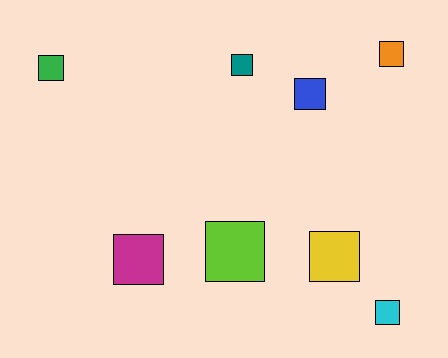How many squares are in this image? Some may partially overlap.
There are 8 squares.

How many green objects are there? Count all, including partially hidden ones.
There is 1 green object.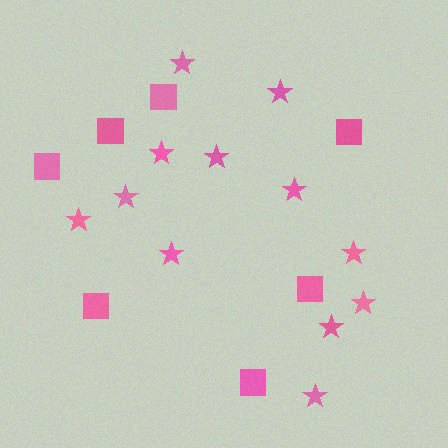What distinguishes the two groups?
There are 2 groups: one group of stars (12) and one group of squares (7).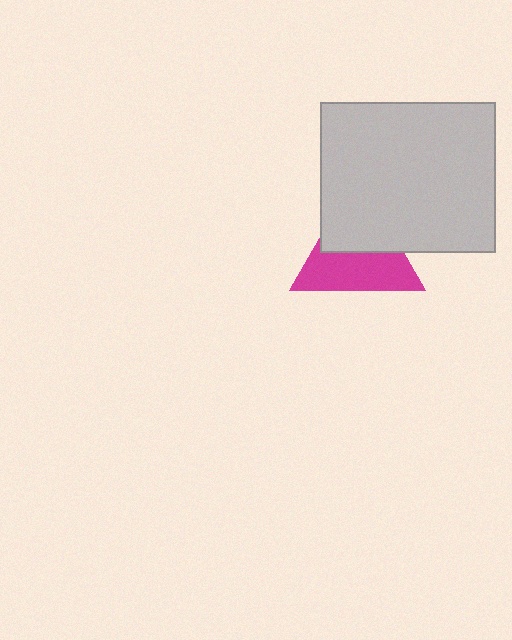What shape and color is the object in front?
The object in front is a light gray rectangle.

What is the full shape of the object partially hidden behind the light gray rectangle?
The partially hidden object is a magenta triangle.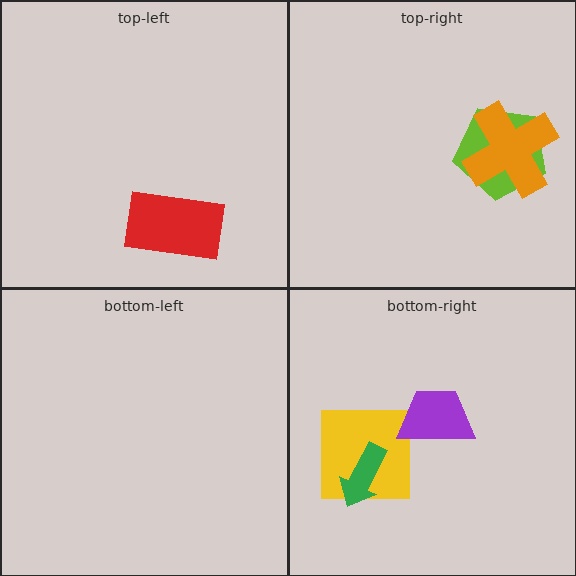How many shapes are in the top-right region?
2.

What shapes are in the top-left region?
The red rectangle.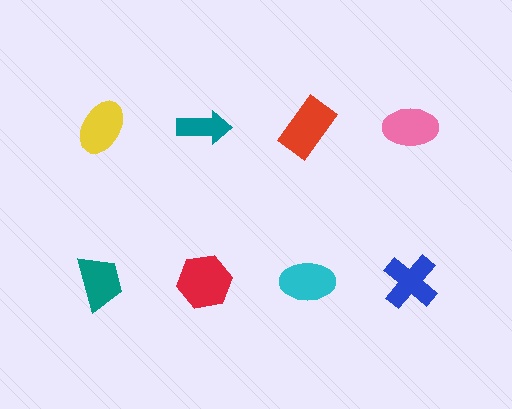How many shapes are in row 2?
4 shapes.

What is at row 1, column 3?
A red rectangle.